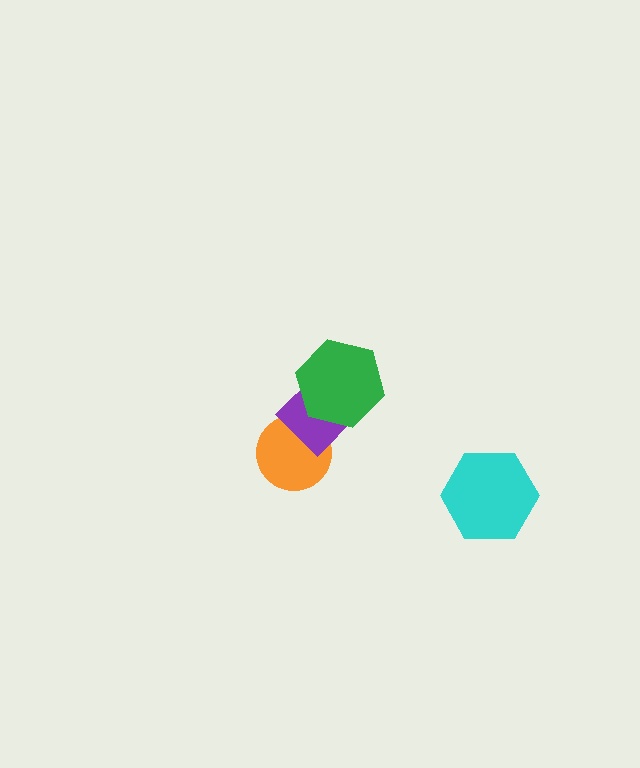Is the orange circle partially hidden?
Yes, it is partially covered by another shape.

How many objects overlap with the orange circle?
1 object overlaps with the orange circle.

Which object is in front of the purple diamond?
The green hexagon is in front of the purple diamond.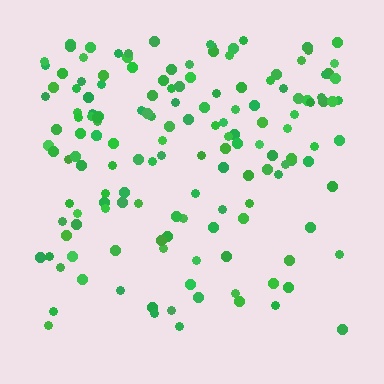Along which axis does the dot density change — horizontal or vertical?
Vertical.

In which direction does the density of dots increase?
From bottom to top, with the top side densest.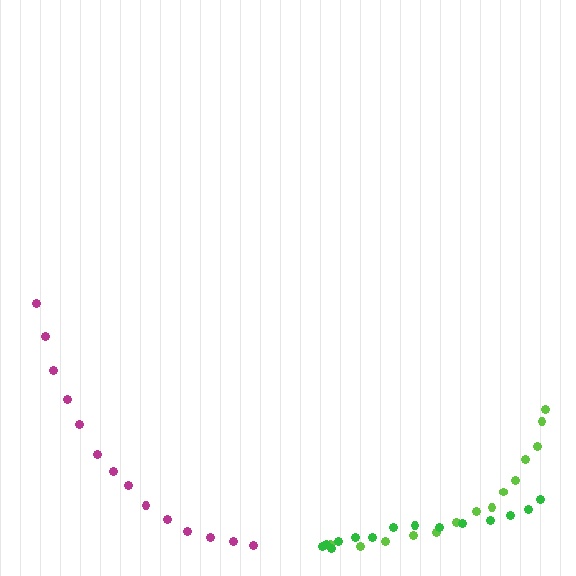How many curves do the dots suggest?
There are 3 distinct paths.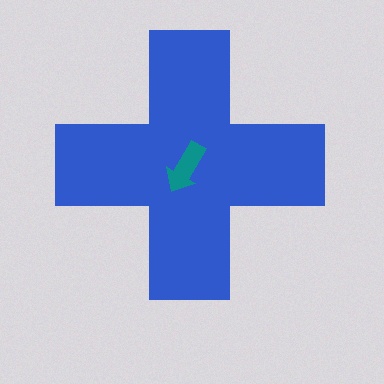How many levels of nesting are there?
2.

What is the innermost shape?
The teal arrow.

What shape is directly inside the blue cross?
The teal arrow.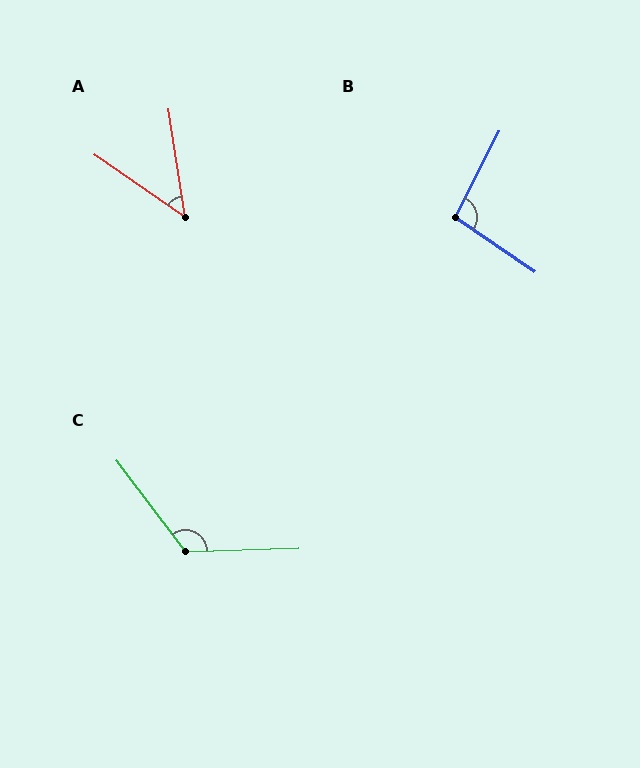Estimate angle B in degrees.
Approximately 98 degrees.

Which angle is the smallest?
A, at approximately 47 degrees.